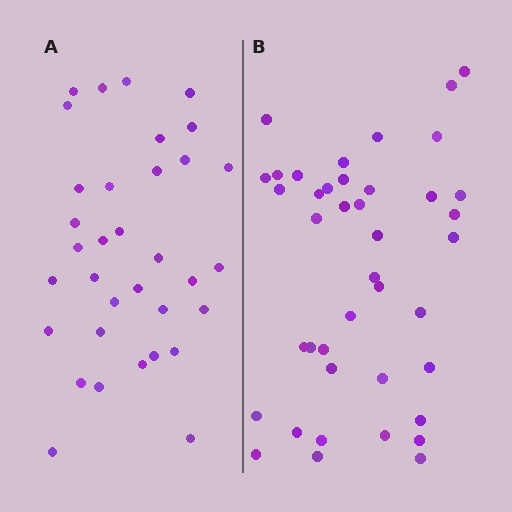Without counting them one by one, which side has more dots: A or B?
Region B (the right region) has more dots.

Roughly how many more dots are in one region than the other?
Region B has roughly 8 or so more dots than region A.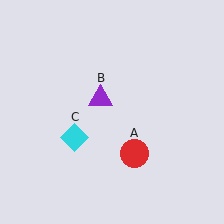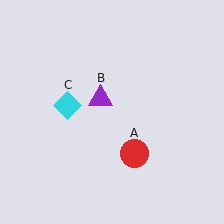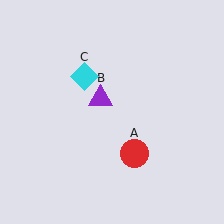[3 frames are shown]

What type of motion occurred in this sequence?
The cyan diamond (object C) rotated clockwise around the center of the scene.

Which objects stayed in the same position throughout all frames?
Red circle (object A) and purple triangle (object B) remained stationary.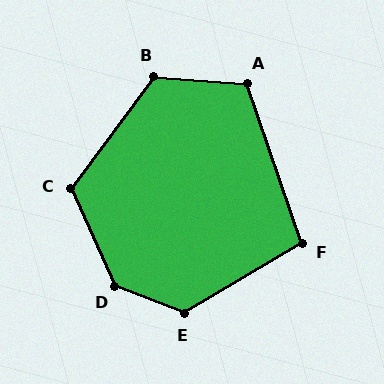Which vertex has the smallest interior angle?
F, at approximately 102 degrees.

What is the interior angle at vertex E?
Approximately 128 degrees (obtuse).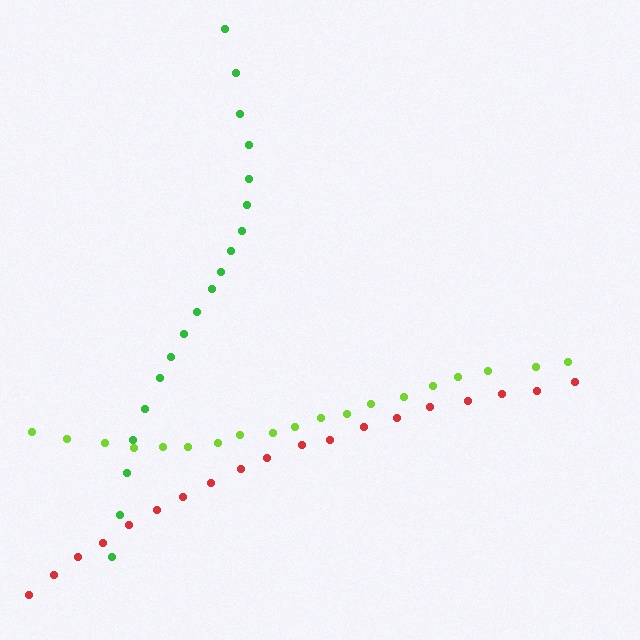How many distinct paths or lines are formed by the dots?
There are 3 distinct paths.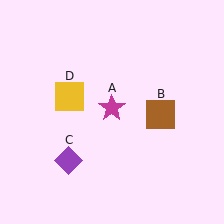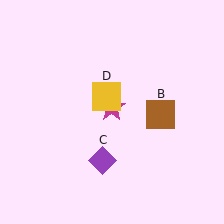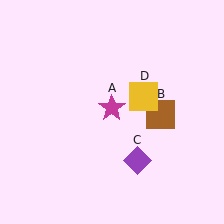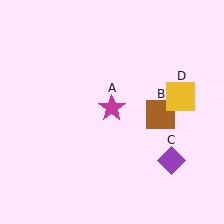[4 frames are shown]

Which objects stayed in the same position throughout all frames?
Magenta star (object A) and brown square (object B) remained stationary.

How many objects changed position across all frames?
2 objects changed position: purple diamond (object C), yellow square (object D).